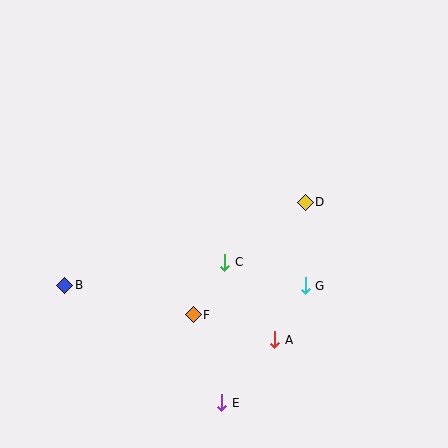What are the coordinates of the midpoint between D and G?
The midpoint between D and G is at (305, 244).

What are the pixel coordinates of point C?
Point C is at (225, 262).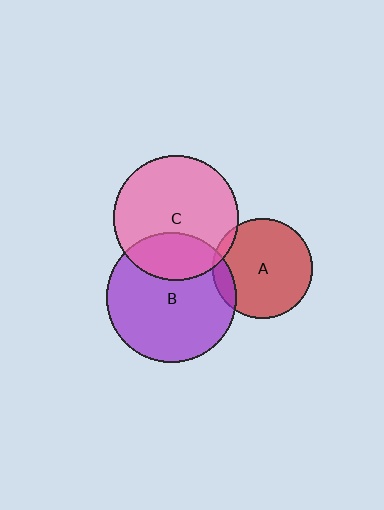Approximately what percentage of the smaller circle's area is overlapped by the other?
Approximately 10%.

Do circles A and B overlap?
Yes.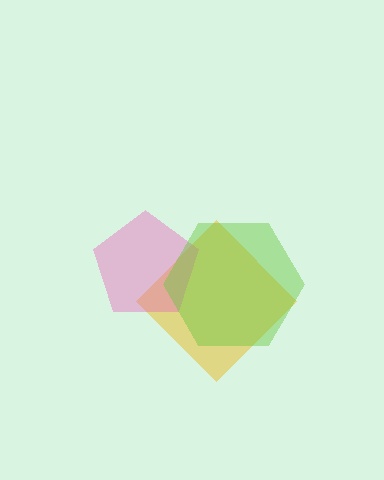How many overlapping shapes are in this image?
There are 3 overlapping shapes in the image.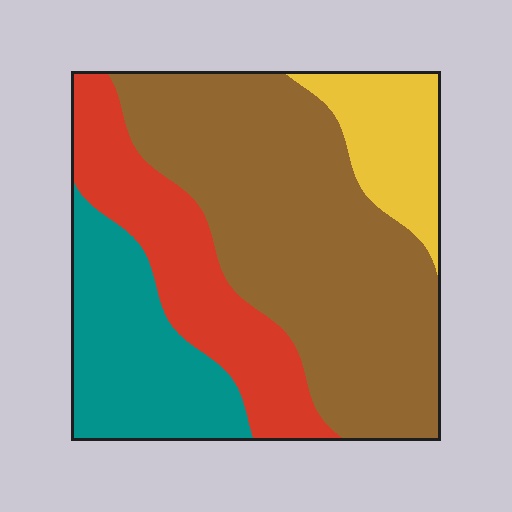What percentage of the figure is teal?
Teal takes up about one fifth (1/5) of the figure.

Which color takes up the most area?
Brown, at roughly 50%.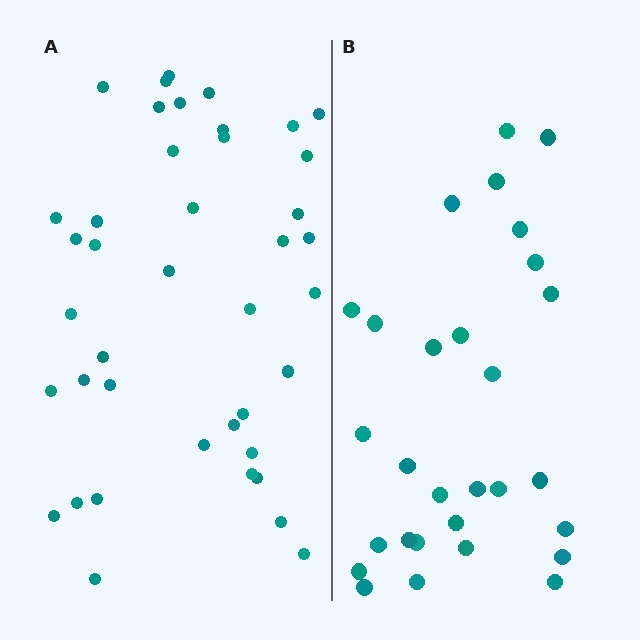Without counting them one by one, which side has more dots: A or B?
Region A (the left region) has more dots.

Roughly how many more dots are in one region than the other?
Region A has roughly 12 or so more dots than region B.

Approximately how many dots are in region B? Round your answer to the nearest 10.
About 30 dots. (The exact count is 29, which rounds to 30.)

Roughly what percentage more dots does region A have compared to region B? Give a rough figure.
About 40% more.